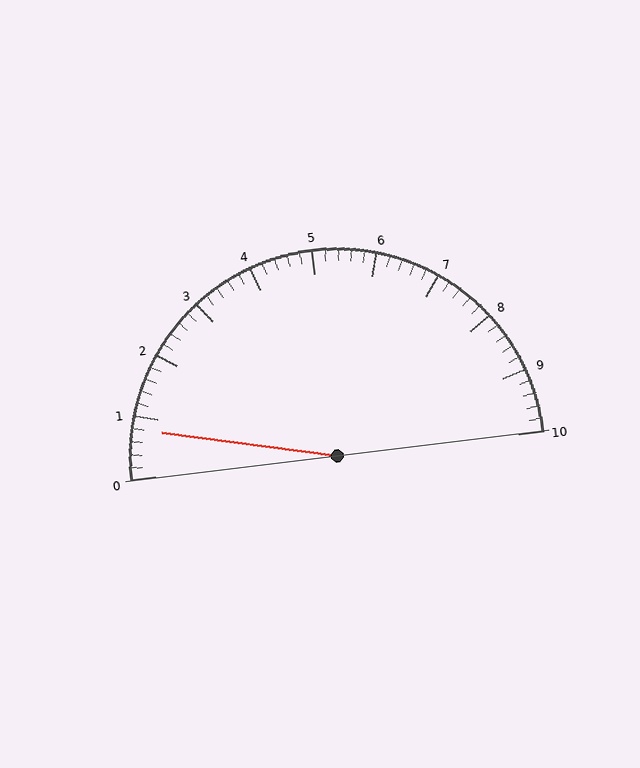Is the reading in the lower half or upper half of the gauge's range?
The reading is in the lower half of the range (0 to 10).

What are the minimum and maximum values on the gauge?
The gauge ranges from 0 to 10.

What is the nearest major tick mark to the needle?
The nearest major tick mark is 1.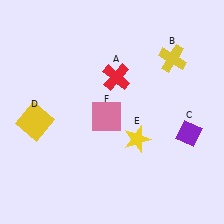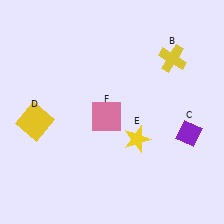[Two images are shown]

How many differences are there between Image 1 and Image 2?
There is 1 difference between the two images.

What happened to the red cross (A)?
The red cross (A) was removed in Image 2. It was in the top-right area of Image 1.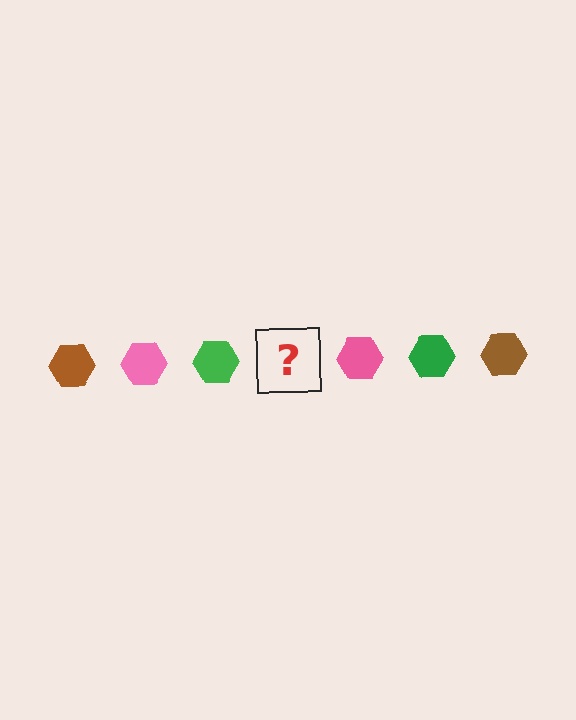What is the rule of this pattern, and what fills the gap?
The rule is that the pattern cycles through brown, pink, green hexagons. The gap should be filled with a brown hexagon.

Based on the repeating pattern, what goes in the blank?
The blank should be a brown hexagon.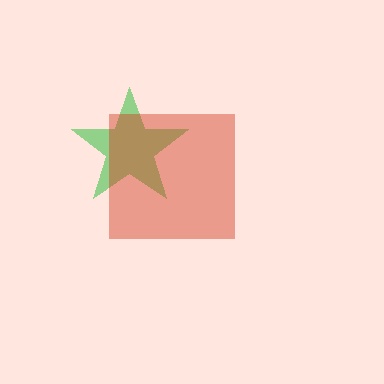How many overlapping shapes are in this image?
There are 2 overlapping shapes in the image.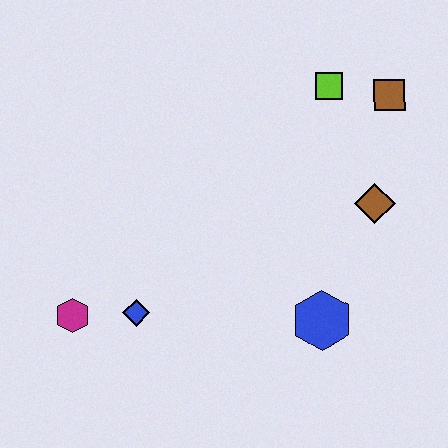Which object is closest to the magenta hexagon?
The blue diamond is closest to the magenta hexagon.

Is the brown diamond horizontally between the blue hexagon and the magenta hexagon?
No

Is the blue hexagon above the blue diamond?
No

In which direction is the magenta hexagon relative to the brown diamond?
The magenta hexagon is to the left of the brown diamond.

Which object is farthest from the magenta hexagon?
The brown square is farthest from the magenta hexagon.